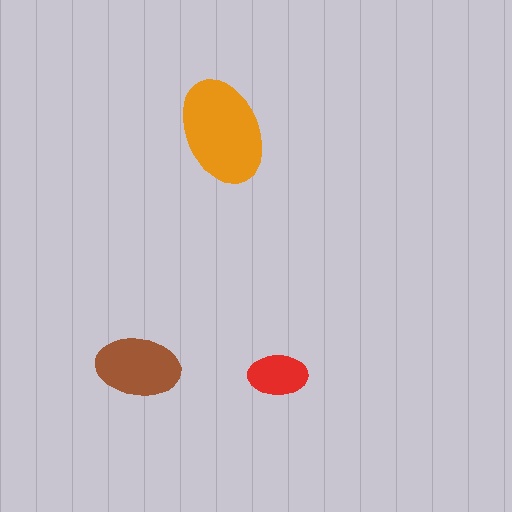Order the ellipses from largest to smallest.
the orange one, the brown one, the red one.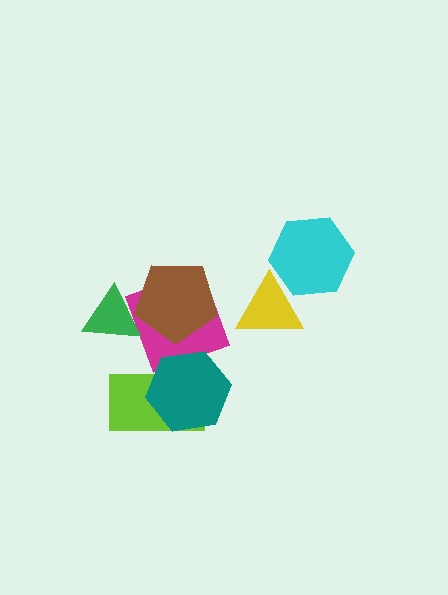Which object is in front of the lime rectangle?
The teal hexagon is in front of the lime rectangle.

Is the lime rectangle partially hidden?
Yes, it is partially covered by another shape.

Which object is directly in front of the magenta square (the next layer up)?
The brown pentagon is directly in front of the magenta square.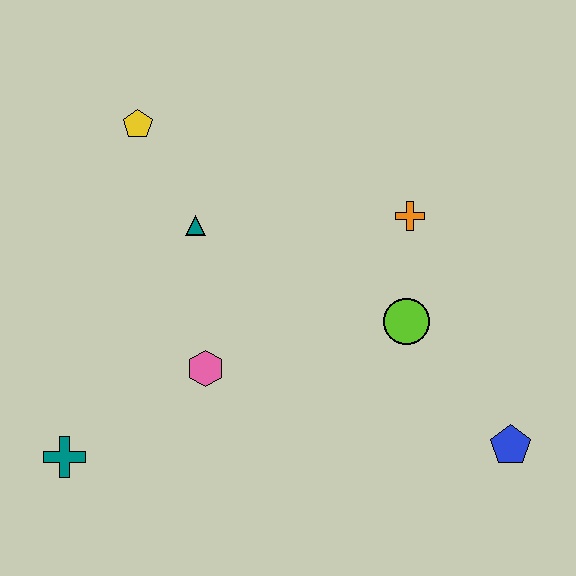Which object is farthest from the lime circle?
The teal cross is farthest from the lime circle.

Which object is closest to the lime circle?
The orange cross is closest to the lime circle.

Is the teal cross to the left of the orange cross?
Yes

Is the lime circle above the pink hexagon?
Yes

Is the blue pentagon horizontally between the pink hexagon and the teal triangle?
No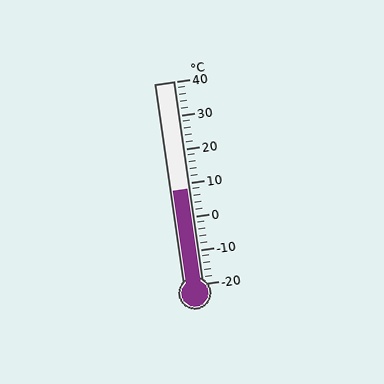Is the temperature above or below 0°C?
The temperature is above 0°C.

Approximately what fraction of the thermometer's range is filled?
The thermometer is filled to approximately 45% of its range.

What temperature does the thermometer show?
The thermometer shows approximately 8°C.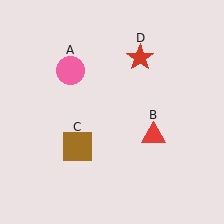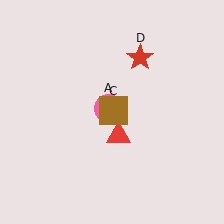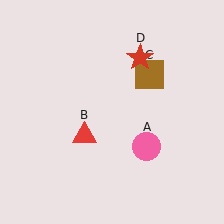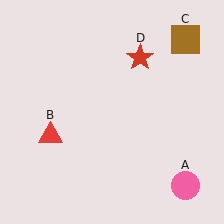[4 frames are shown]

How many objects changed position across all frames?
3 objects changed position: pink circle (object A), red triangle (object B), brown square (object C).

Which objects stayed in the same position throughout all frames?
Red star (object D) remained stationary.